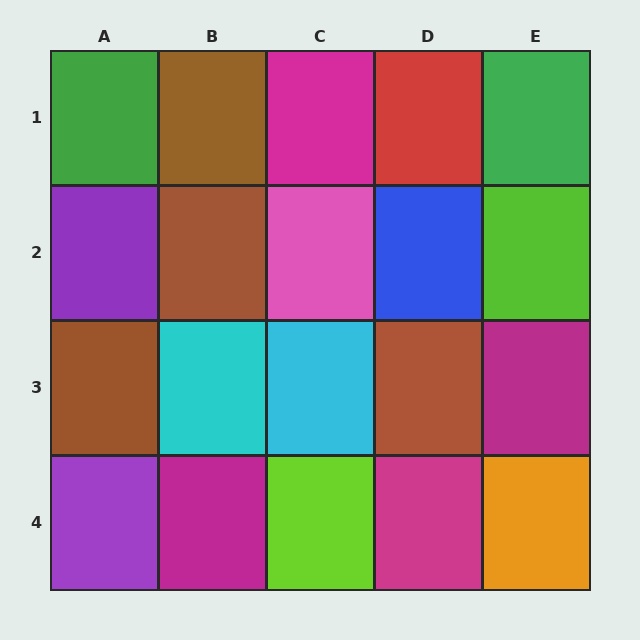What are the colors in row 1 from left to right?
Green, brown, magenta, red, green.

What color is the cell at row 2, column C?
Pink.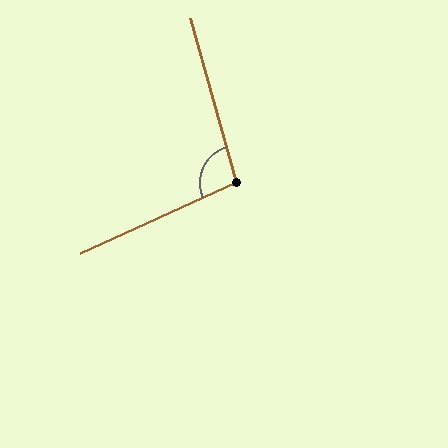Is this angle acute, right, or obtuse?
It is obtuse.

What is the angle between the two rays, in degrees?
Approximately 99 degrees.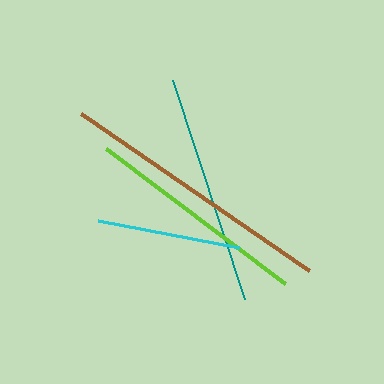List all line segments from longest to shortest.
From longest to shortest: brown, teal, lime, cyan.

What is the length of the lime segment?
The lime segment is approximately 224 pixels long.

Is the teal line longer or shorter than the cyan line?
The teal line is longer than the cyan line.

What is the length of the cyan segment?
The cyan segment is approximately 143 pixels long.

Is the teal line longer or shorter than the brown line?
The brown line is longer than the teal line.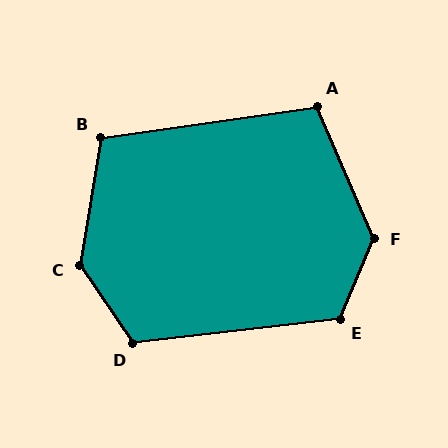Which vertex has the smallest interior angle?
A, at approximately 105 degrees.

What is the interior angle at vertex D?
Approximately 118 degrees (obtuse).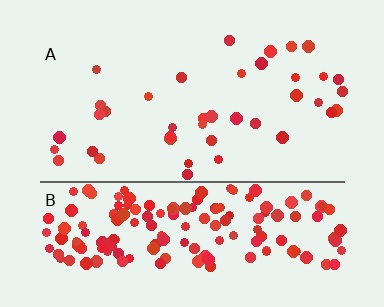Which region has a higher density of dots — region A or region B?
B (the bottom).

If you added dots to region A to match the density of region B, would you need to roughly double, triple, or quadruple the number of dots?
Approximately quadruple.